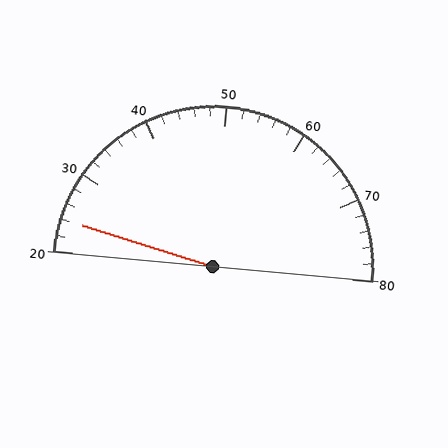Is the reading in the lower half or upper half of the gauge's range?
The reading is in the lower half of the range (20 to 80).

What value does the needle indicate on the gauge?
The needle indicates approximately 24.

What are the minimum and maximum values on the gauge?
The gauge ranges from 20 to 80.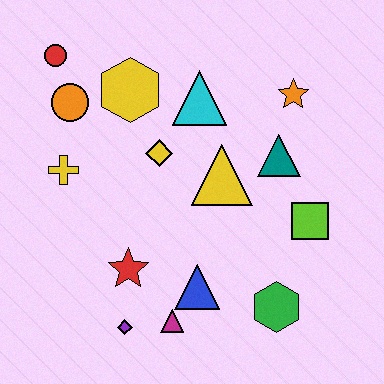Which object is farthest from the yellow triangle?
The red circle is farthest from the yellow triangle.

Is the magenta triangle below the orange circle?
Yes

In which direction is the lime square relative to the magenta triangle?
The lime square is to the right of the magenta triangle.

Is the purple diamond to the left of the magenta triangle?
Yes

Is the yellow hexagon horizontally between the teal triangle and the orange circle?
Yes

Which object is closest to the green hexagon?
The blue triangle is closest to the green hexagon.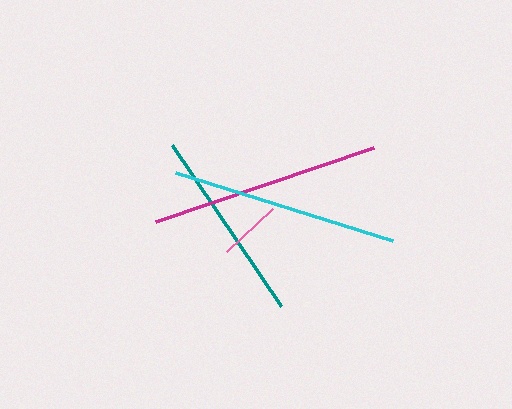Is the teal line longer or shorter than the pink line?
The teal line is longer than the pink line.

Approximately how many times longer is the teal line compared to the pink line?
The teal line is approximately 3.1 times the length of the pink line.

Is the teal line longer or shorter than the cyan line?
The cyan line is longer than the teal line.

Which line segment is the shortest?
The pink line is the shortest at approximately 63 pixels.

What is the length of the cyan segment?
The cyan segment is approximately 228 pixels long.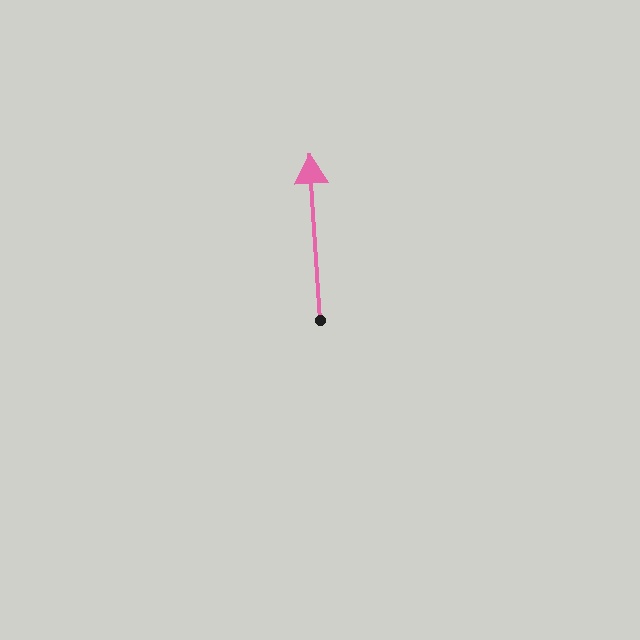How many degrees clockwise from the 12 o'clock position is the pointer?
Approximately 356 degrees.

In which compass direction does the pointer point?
North.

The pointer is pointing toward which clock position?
Roughly 12 o'clock.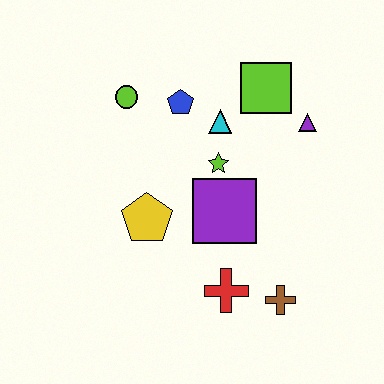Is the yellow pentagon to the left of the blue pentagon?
Yes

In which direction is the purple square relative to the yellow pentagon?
The purple square is to the right of the yellow pentagon.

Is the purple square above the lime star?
No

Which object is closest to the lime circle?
The blue pentagon is closest to the lime circle.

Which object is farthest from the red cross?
The lime circle is farthest from the red cross.